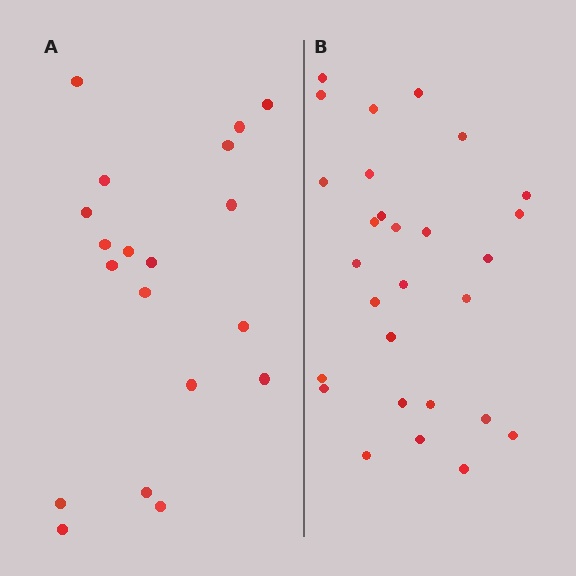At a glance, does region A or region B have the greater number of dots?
Region B (the right region) has more dots.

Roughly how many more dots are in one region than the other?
Region B has roughly 8 or so more dots than region A.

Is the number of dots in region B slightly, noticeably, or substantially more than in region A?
Region B has substantially more. The ratio is roughly 1.5 to 1.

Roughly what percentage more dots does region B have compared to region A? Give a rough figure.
About 45% more.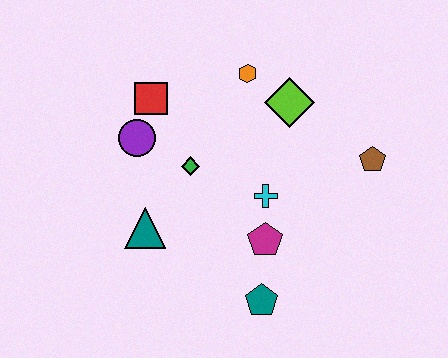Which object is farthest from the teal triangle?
The brown pentagon is farthest from the teal triangle.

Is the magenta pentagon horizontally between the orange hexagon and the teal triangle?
No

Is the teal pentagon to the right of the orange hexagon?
Yes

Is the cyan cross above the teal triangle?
Yes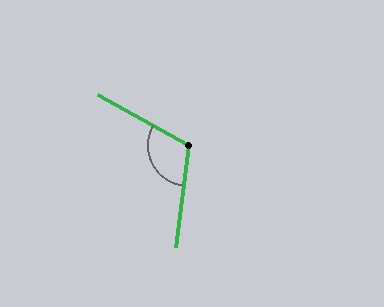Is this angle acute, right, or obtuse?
It is obtuse.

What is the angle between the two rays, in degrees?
Approximately 111 degrees.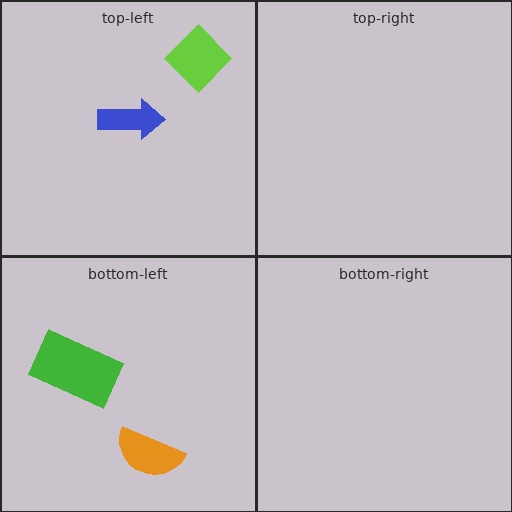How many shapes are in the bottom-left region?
2.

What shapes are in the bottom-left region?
The orange semicircle, the green rectangle.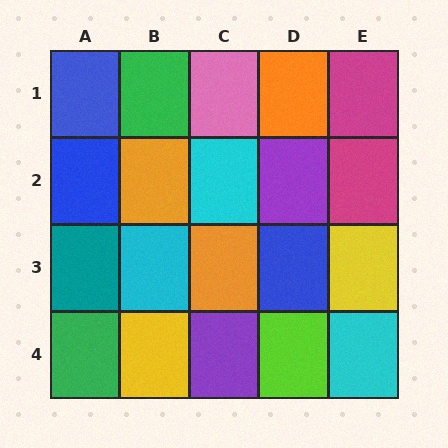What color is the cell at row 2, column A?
Blue.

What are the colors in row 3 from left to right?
Teal, cyan, orange, blue, yellow.